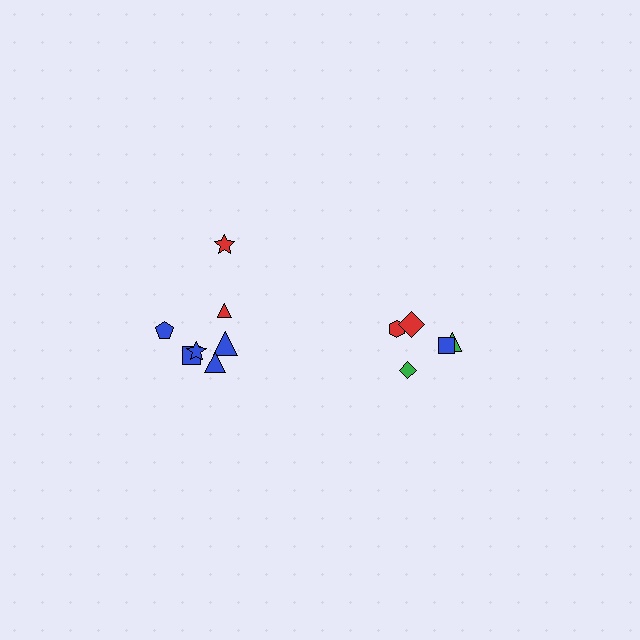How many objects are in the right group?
There are 5 objects.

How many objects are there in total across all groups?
There are 12 objects.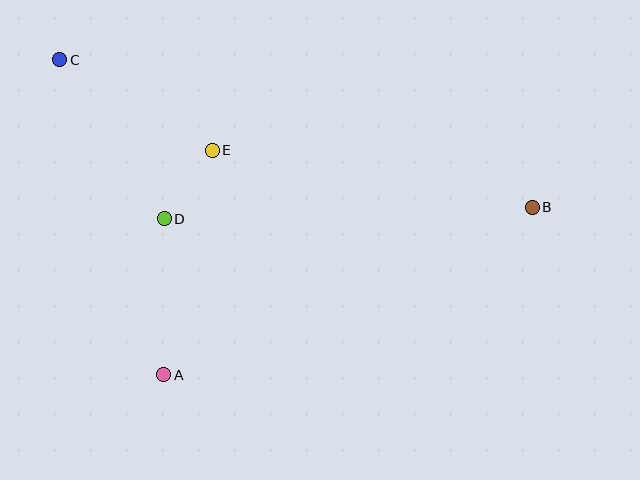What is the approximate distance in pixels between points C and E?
The distance between C and E is approximately 177 pixels.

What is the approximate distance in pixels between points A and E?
The distance between A and E is approximately 229 pixels.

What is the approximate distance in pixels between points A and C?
The distance between A and C is approximately 331 pixels.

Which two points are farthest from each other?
Points B and C are farthest from each other.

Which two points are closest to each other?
Points D and E are closest to each other.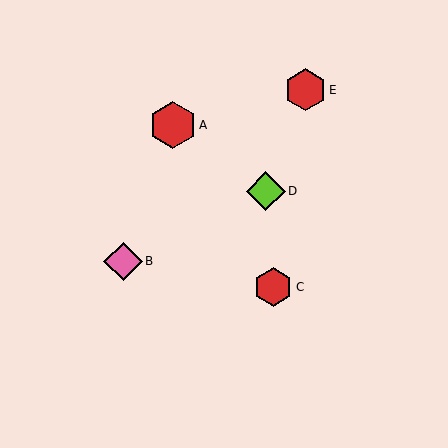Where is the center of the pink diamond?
The center of the pink diamond is at (123, 261).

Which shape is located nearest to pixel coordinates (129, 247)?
The pink diamond (labeled B) at (123, 261) is nearest to that location.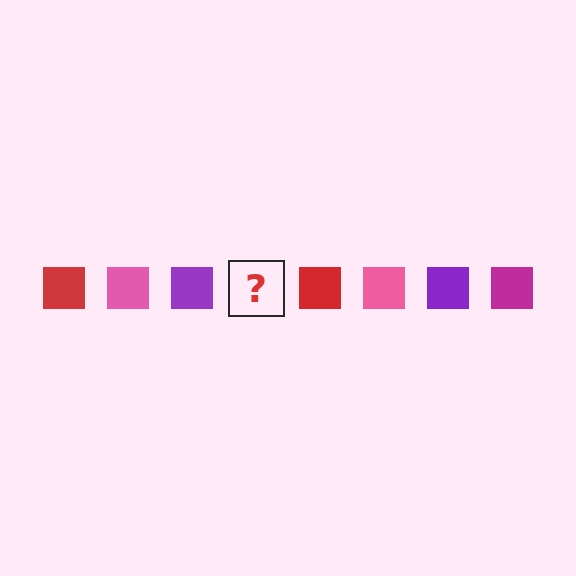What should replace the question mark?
The question mark should be replaced with a magenta square.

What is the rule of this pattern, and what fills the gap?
The rule is that the pattern cycles through red, pink, purple, magenta squares. The gap should be filled with a magenta square.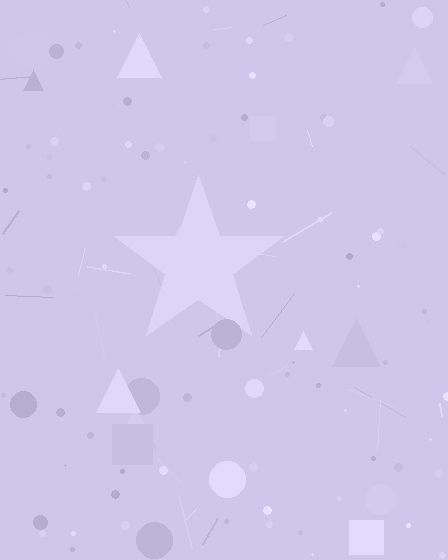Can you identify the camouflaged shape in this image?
The camouflaged shape is a star.